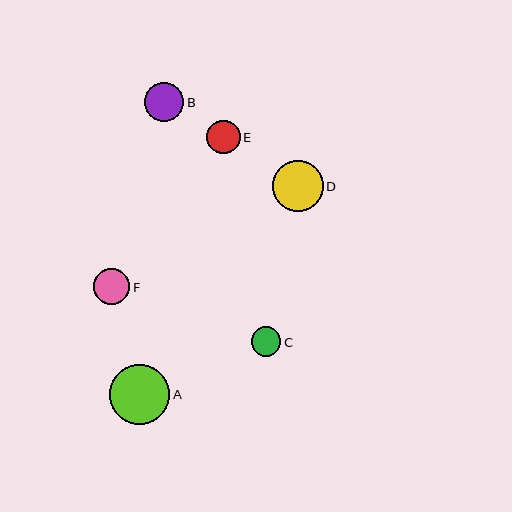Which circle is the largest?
Circle A is the largest with a size of approximately 60 pixels.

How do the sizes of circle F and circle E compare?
Circle F and circle E are approximately the same size.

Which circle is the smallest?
Circle C is the smallest with a size of approximately 30 pixels.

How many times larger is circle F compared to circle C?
Circle F is approximately 1.2 times the size of circle C.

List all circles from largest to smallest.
From largest to smallest: A, D, B, F, E, C.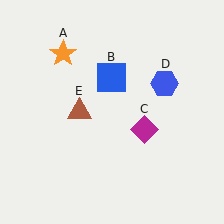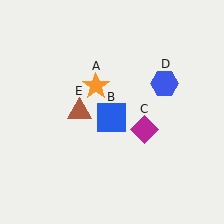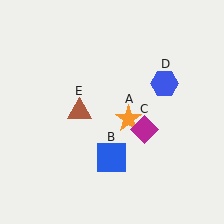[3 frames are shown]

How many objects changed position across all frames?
2 objects changed position: orange star (object A), blue square (object B).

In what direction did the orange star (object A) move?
The orange star (object A) moved down and to the right.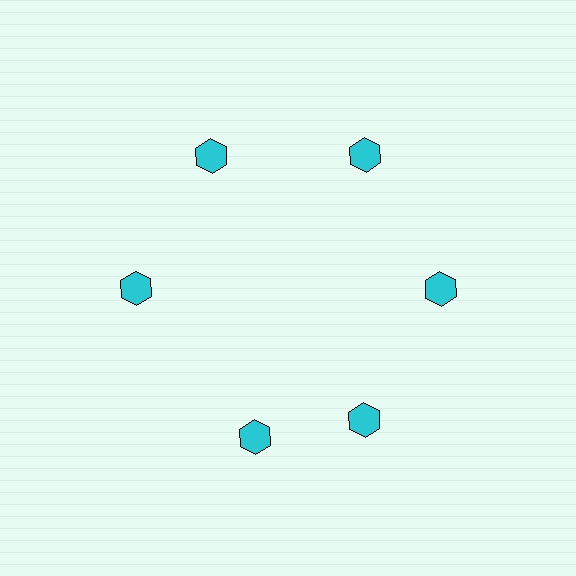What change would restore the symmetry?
The symmetry would be restored by rotating it back into even spacing with its neighbors so that all 6 hexagons sit at equal angles and equal distance from the center.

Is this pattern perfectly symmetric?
No. The 6 cyan hexagons are arranged in a ring, but one element near the 7 o'clock position is rotated out of alignment along the ring, breaking the 6-fold rotational symmetry.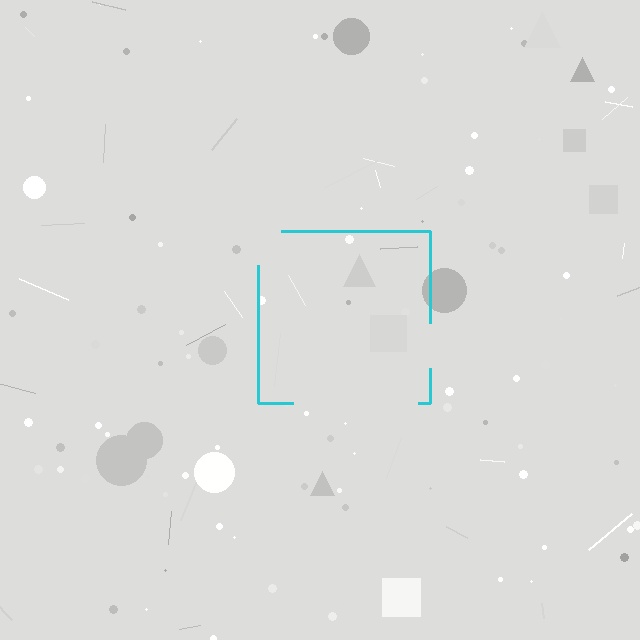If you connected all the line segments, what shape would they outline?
They would outline a square.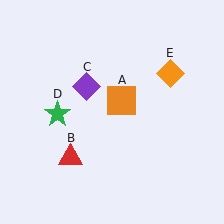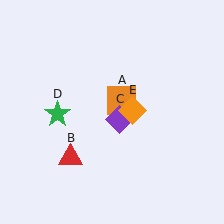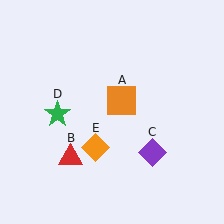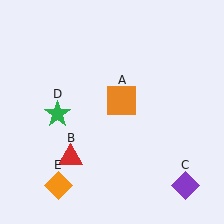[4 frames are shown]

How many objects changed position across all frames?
2 objects changed position: purple diamond (object C), orange diamond (object E).